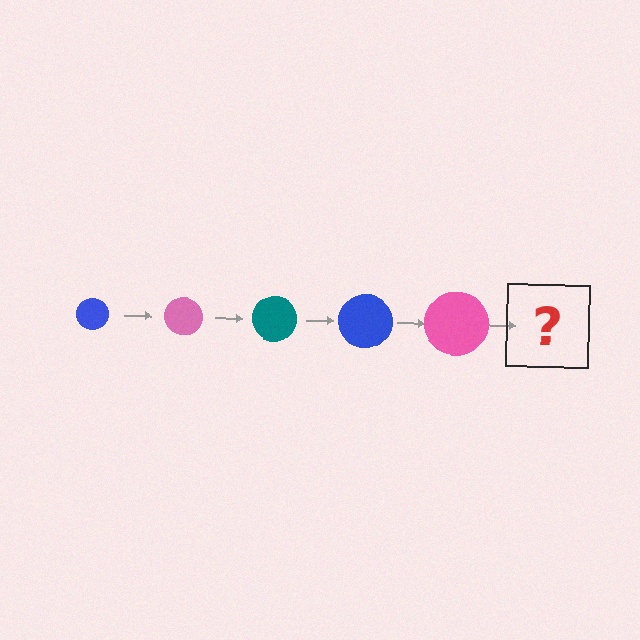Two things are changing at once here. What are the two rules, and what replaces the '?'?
The two rules are that the circle grows larger each step and the color cycles through blue, pink, and teal. The '?' should be a teal circle, larger than the previous one.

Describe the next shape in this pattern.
It should be a teal circle, larger than the previous one.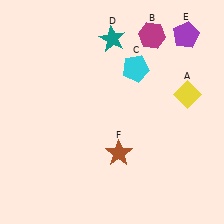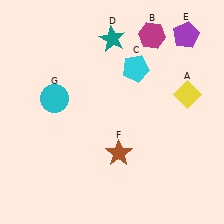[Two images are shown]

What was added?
A cyan circle (G) was added in Image 2.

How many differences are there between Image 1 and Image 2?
There is 1 difference between the two images.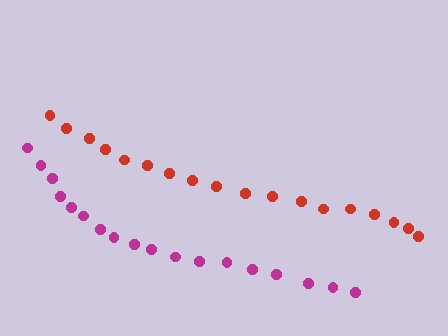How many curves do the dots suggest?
There are 2 distinct paths.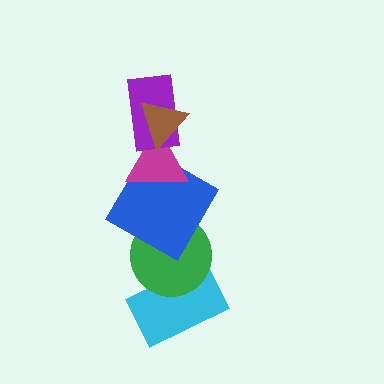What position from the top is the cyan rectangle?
The cyan rectangle is 6th from the top.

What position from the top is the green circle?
The green circle is 5th from the top.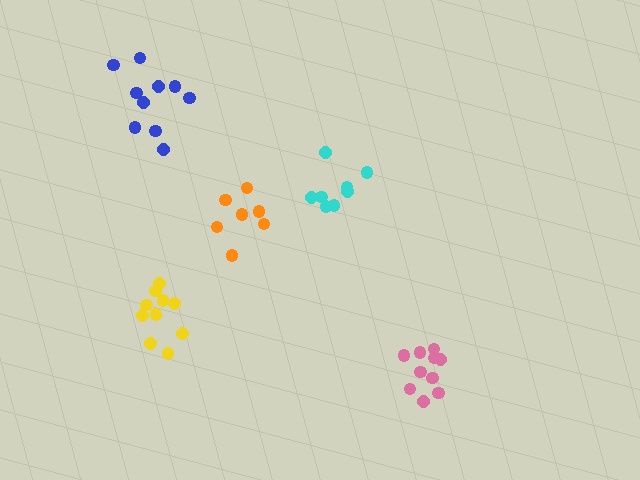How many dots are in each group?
Group 1: 10 dots, Group 2: 10 dots, Group 3: 10 dots, Group 4: 8 dots, Group 5: 7 dots (45 total).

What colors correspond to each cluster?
The clusters are colored: blue, yellow, pink, cyan, orange.